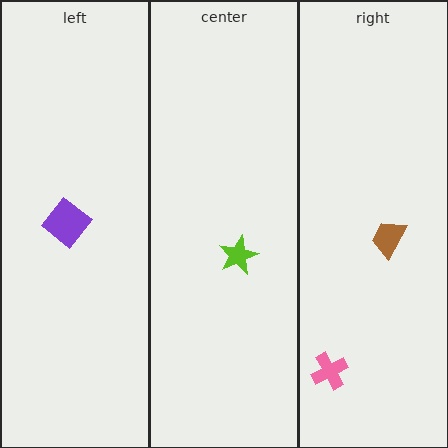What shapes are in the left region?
The purple diamond.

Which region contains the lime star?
The center region.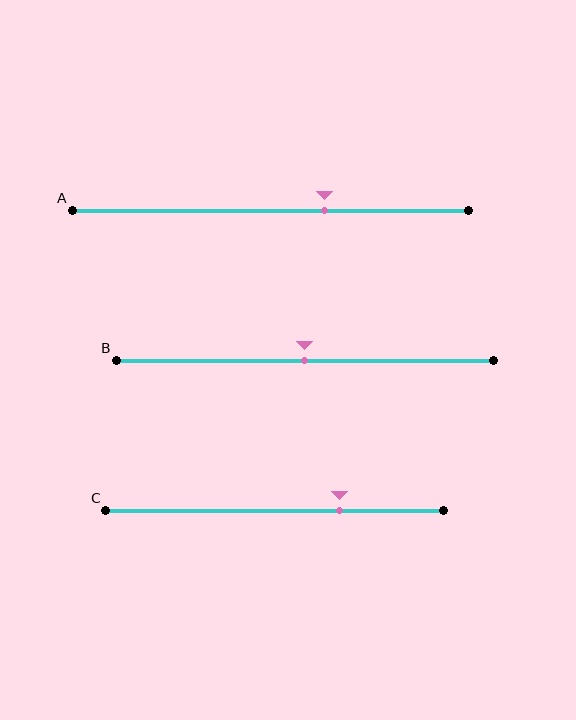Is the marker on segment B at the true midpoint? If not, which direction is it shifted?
Yes, the marker on segment B is at the true midpoint.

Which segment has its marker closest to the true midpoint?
Segment B has its marker closest to the true midpoint.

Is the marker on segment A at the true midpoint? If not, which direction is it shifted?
No, the marker on segment A is shifted to the right by about 14% of the segment length.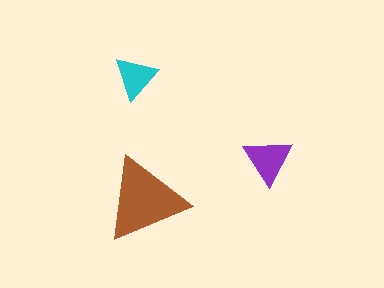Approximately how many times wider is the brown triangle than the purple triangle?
About 1.5 times wider.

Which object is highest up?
The cyan triangle is topmost.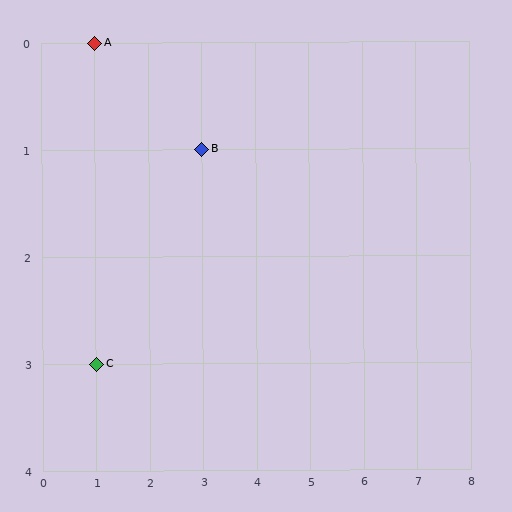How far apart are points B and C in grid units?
Points B and C are 2 columns and 2 rows apart (about 2.8 grid units diagonally).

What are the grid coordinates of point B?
Point B is at grid coordinates (3, 1).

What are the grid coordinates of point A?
Point A is at grid coordinates (1, 0).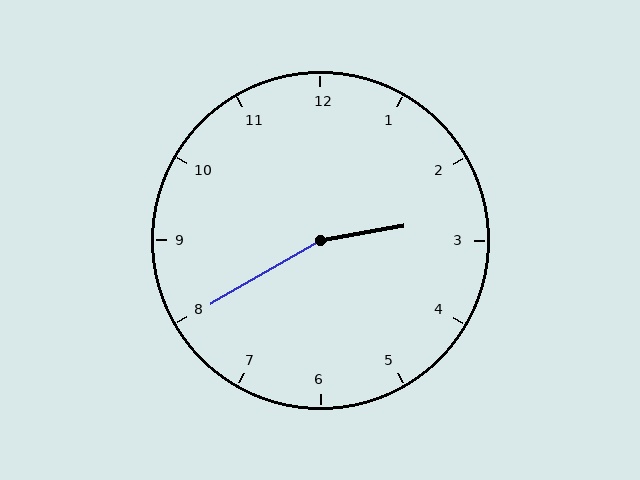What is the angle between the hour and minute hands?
Approximately 160 degrees.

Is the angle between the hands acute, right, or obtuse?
It is obtuse.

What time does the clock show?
2:40.